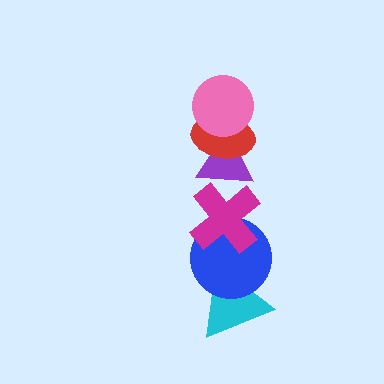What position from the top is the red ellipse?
The red ellipse is 2nd from the top.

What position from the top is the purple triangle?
The purple triangle is 3rd from the top.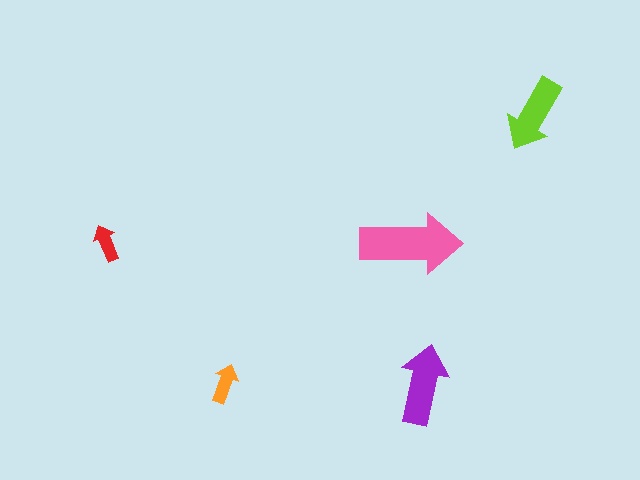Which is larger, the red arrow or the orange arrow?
The orange one.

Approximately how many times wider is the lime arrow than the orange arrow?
About 2 times wider.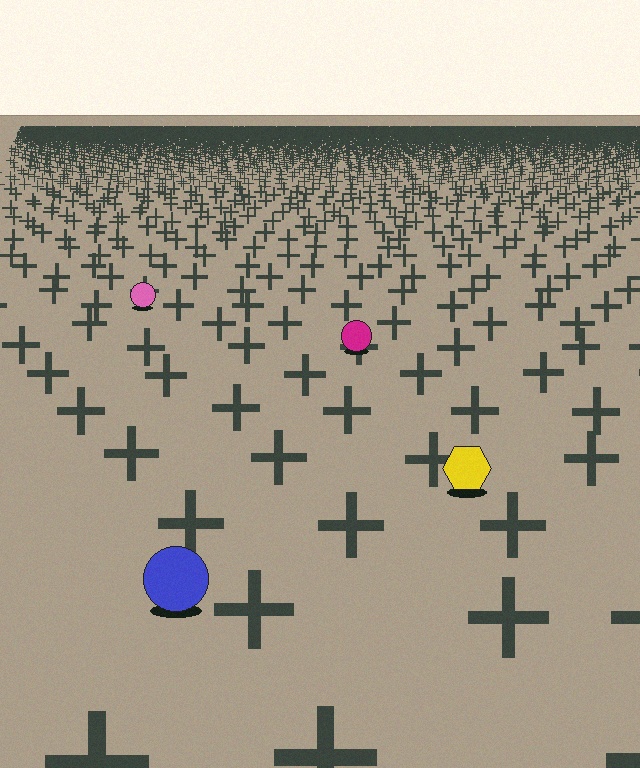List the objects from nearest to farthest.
From nearest to farthest: the blue circle, the yellow hexagon, the magenta circle, the pink circle.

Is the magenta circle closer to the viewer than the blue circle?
No. The blue circle is closer — you can tell from the texture gradient: the ground texture is coarser near it.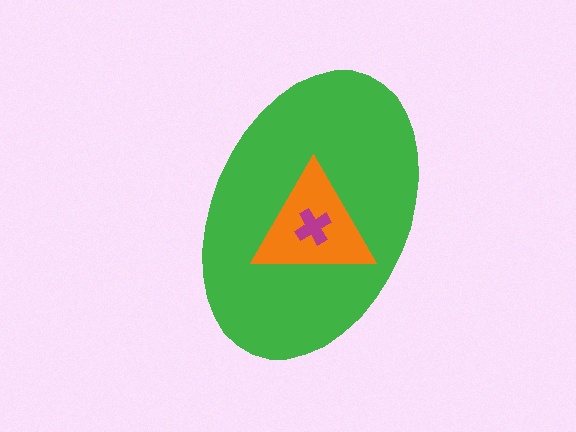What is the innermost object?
The magenta cross.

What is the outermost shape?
The green ellipse.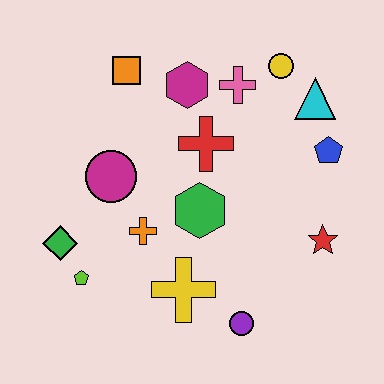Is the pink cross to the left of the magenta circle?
No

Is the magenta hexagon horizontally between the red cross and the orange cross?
Yes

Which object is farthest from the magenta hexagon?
The purple circle is farthest from the magenta hexagon.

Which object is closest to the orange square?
The magenta hexagon is closest to the orange square.